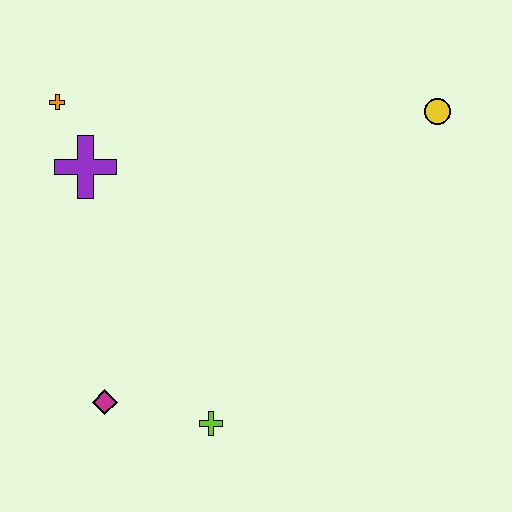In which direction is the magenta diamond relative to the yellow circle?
The magenta diamond is to the left of the yellow circle.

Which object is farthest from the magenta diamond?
The yellow circle is farthest from the magenta diamond.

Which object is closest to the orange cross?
The purple cross is closest to the orange cross.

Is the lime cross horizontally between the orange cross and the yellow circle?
Yes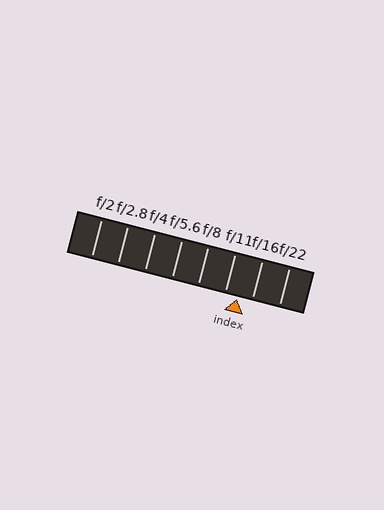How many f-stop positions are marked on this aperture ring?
There are 8 f-stop positions marked.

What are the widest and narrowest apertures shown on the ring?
The widest aperture shown is f/2 and the narrowest is f/22.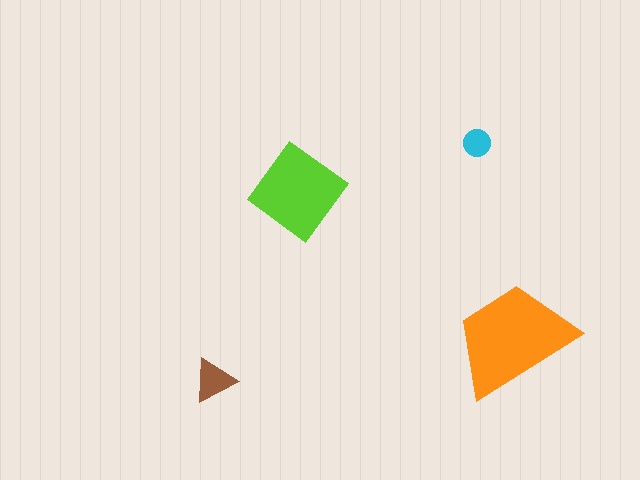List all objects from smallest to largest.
The cyan circle, the brown triangle, the lime diamond, the orange trapezoid.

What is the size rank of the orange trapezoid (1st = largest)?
1st.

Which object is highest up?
The cyan circle is topmost.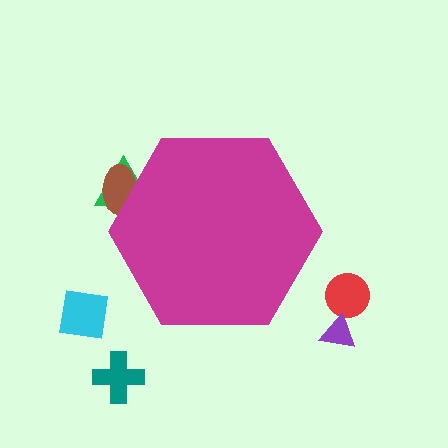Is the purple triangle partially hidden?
No, the purple triangle is fully visible.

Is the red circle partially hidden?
No, the red circle is fully visible.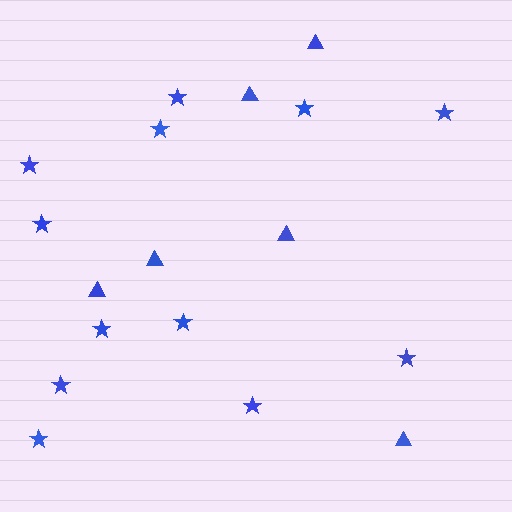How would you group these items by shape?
There are 2 groups: one group of triangles (6) and one group of stars (12).